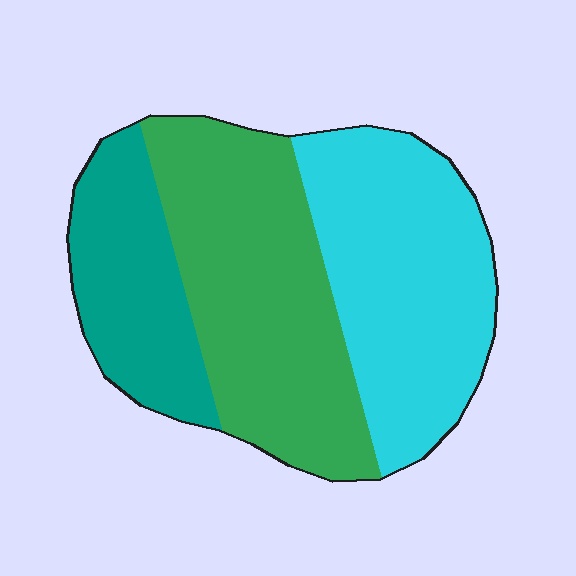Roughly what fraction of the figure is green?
Green covers roughly 40% of the figure.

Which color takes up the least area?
Teal, at roughly 20%.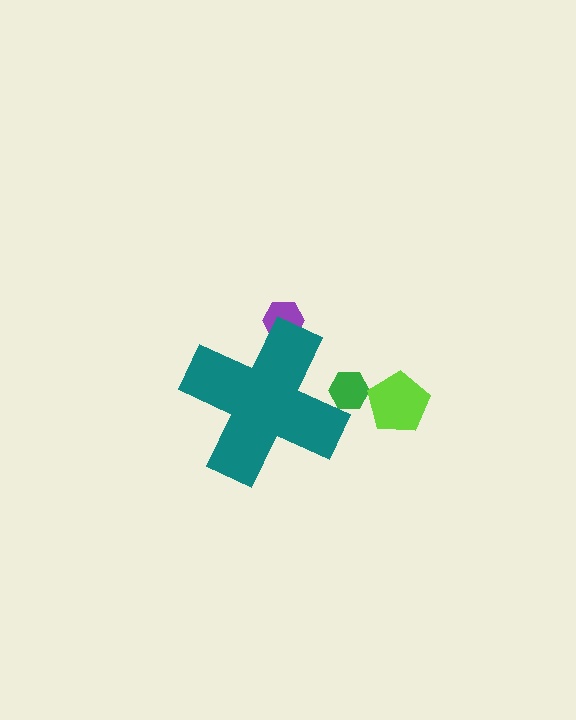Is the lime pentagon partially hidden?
No, the lime pentagon is fully visible.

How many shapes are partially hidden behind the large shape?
2 shapes are partially hidden.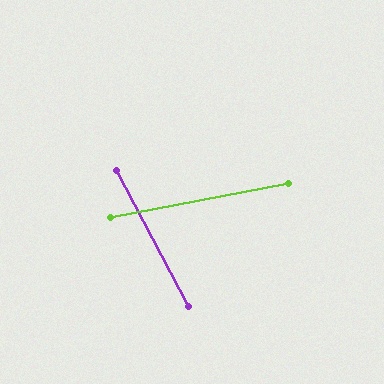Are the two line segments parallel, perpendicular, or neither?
Neither parallel nor perpendicular — they differ by about 73°.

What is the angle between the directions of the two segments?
Approximately 73 degrees.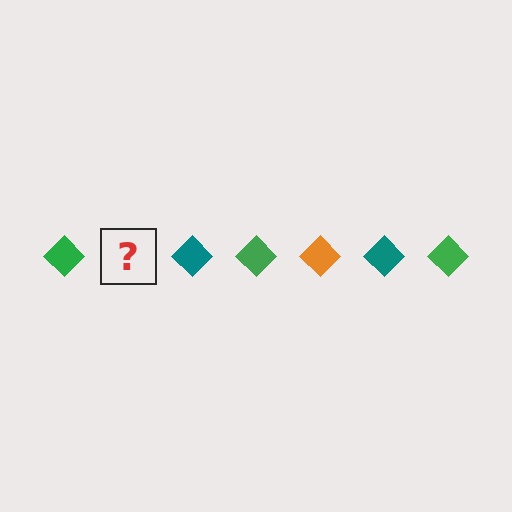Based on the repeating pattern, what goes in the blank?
The blank should be an orange diamond.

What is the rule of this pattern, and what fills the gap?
The rule is that the pattern cycles through green, orange, teal diamonds. The gap should be filled with an orange diamond.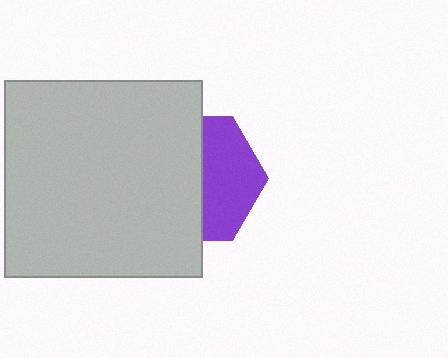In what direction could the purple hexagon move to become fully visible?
The purple hexagon could move right. That would shift it out from behind the light gray square entirely.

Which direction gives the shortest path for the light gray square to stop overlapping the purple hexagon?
Moving left gives the shortest separation.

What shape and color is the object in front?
The object in front is a light gray square.